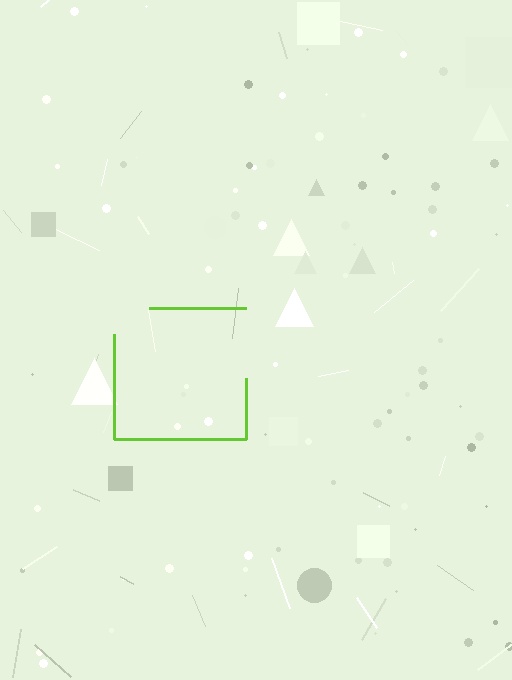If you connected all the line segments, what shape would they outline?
They would outline a square.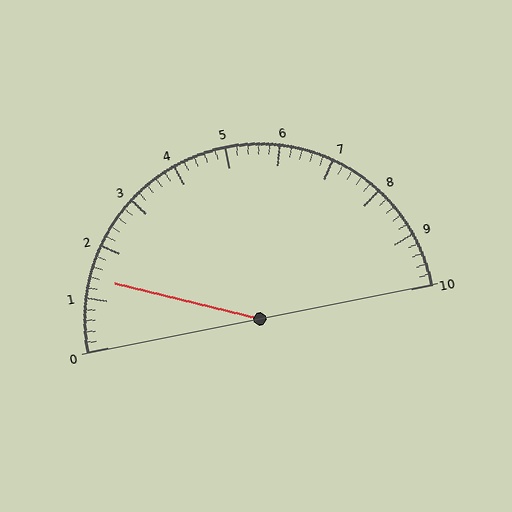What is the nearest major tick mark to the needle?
The nearest major tick mark is 1.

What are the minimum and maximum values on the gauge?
The gauge ranges from 0 to 10.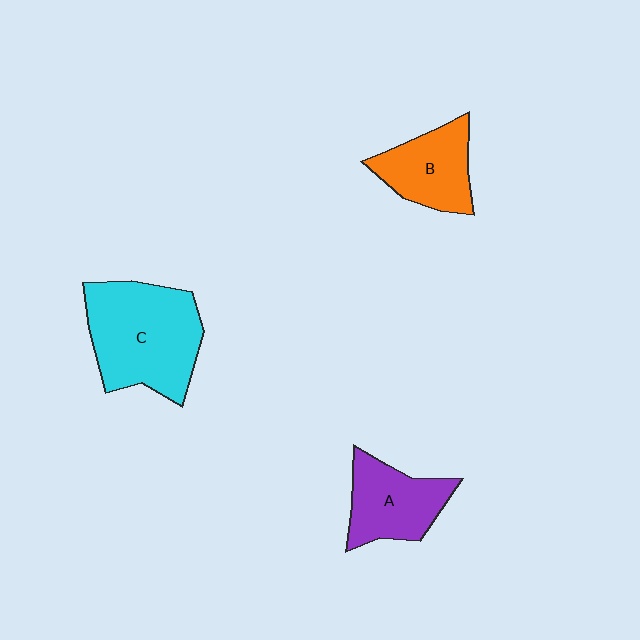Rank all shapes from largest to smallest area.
From largest to smallest: C (cyan), A (purple), B (orange).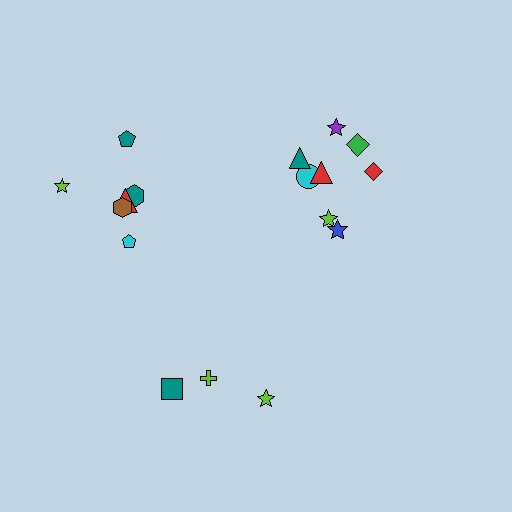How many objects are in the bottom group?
There are 3 objects.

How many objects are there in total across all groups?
There are 17 objects.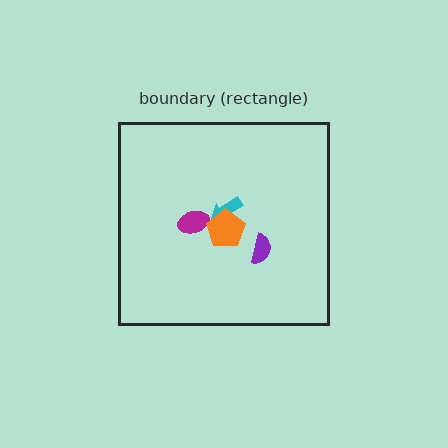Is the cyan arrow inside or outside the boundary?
Inside.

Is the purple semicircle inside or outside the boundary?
Inside.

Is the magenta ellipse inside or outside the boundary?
Inside.